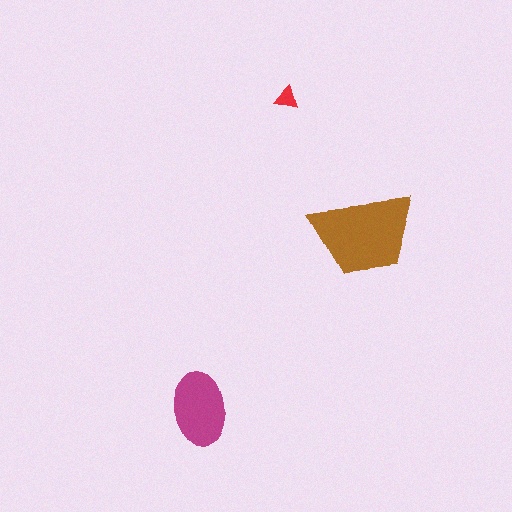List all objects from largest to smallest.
The brown trapezoid, the magenta ellipse, the red triangle.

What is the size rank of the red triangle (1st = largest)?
3rd.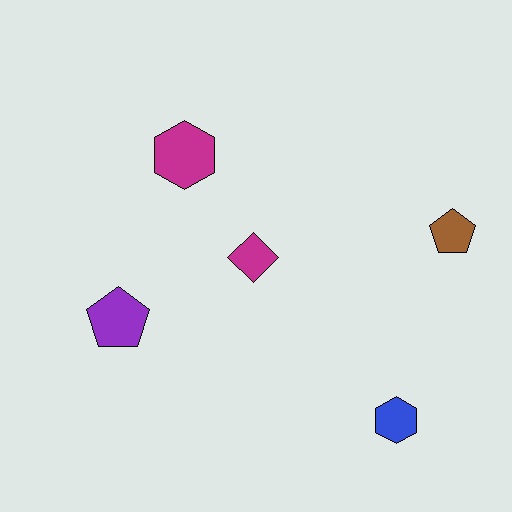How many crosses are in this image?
There are no crosses.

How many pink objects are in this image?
There are no pink objects.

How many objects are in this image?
There are 5 objects.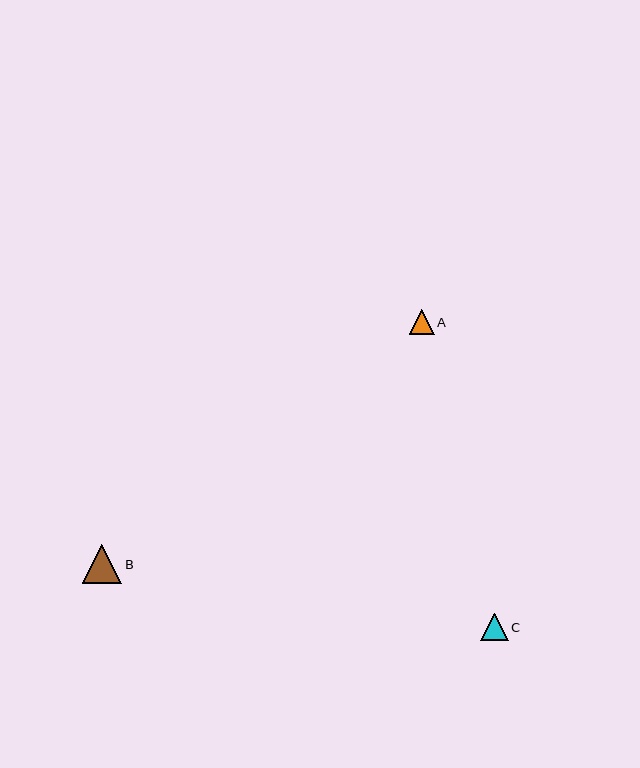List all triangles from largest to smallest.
From largest to smallest: B, C, A.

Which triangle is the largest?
Triangle B is the largest with a size of approximately 39 pixels.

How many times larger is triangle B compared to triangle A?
Triangle B is approximately 1.6 times the size of triangle A.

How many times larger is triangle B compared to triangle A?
Triangle B is approximately 1.6 times the size of triangle A.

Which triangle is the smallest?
Triangle A is the smallest with a size of approximately 25 pixels.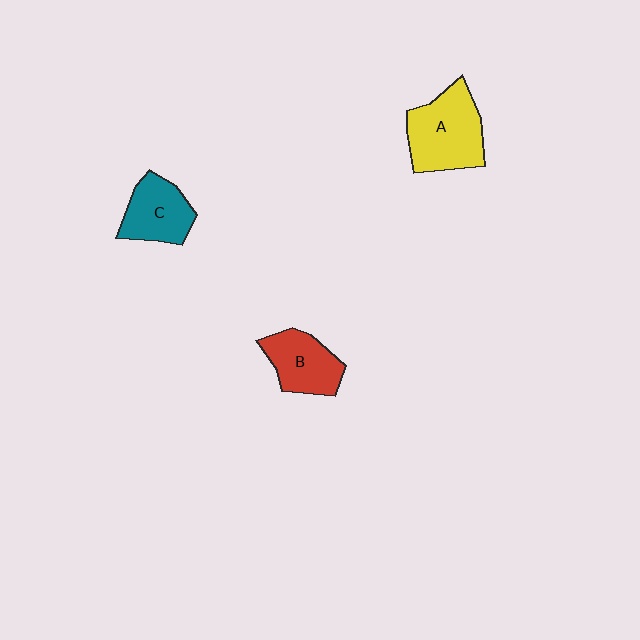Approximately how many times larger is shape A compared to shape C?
Approximately 1.4 times.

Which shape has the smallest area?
Shape C (teal).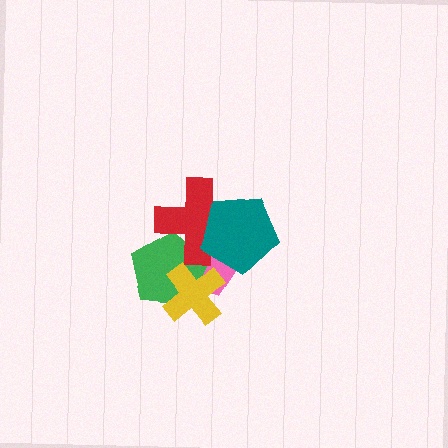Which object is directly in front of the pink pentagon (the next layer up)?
The green pentagon is directly in front of the pink pentagon.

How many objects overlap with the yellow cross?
2 objects overlap with the yellow cross.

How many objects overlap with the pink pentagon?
4 objects overlap with the pink pentagon.